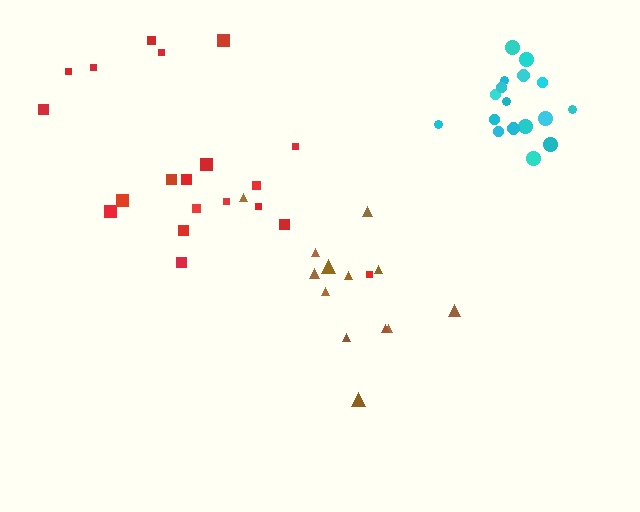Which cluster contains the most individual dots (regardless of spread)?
Red (20).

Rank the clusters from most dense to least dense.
cyan, brown, red.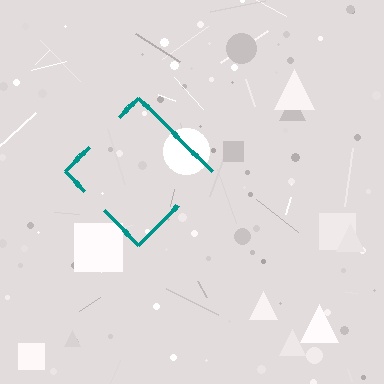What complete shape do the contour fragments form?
The contour fragments form a diamond.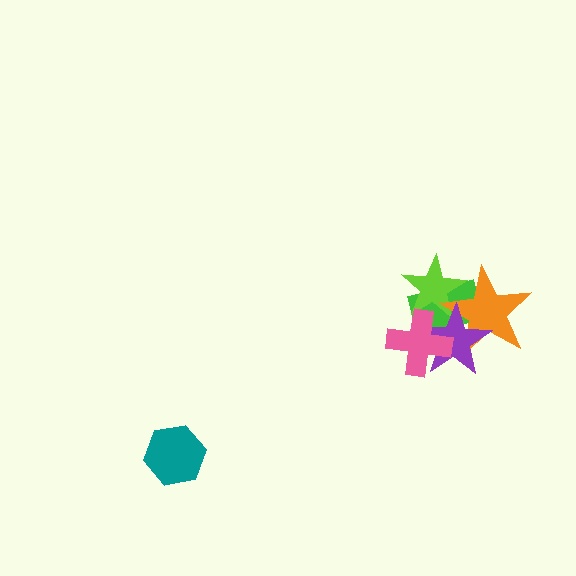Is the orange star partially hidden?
Yes, it is partially covered by another shape.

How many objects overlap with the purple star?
4 objects overlap with the purple star.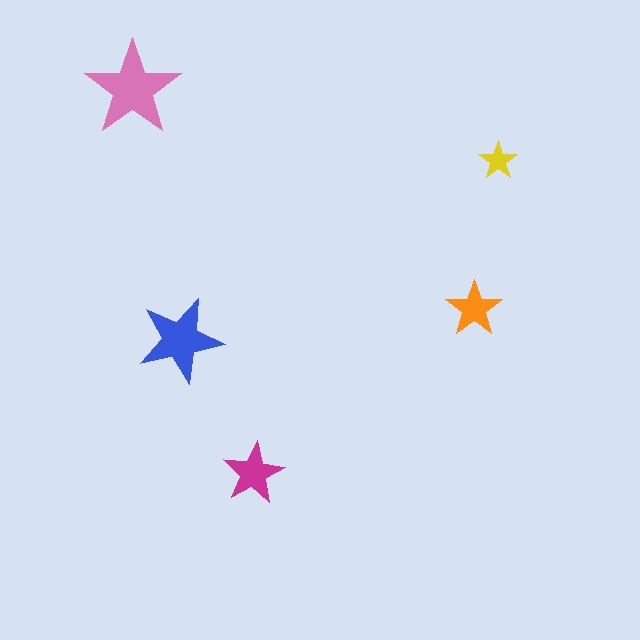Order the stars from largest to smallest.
the pink one, the blue one, the magenta one, the orange one, the yellow one.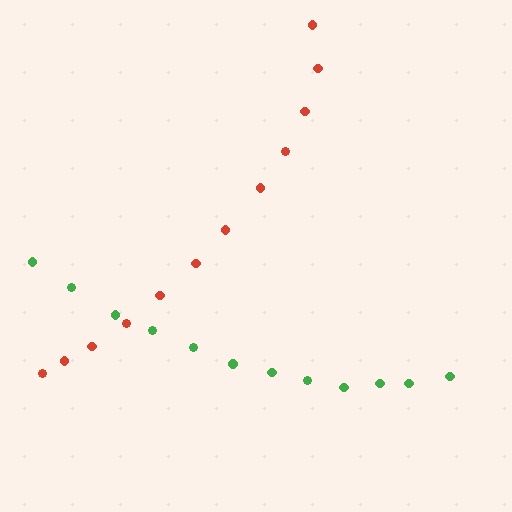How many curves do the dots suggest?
There are 2 distinct paths.